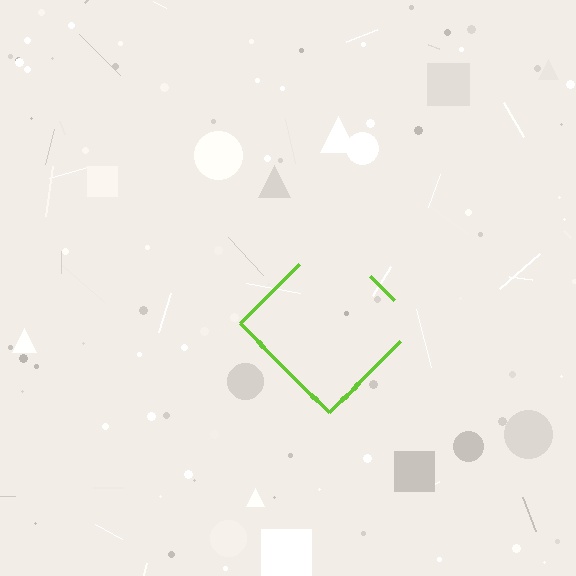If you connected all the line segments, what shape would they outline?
They would outline a diamond.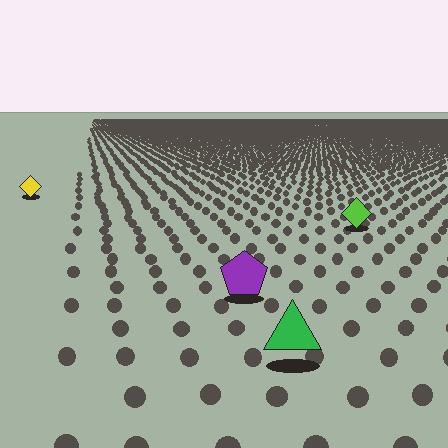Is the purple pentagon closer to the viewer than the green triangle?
No. The green triangle is closer — you can tell from the texture gradient: the ground texture is coarser near it.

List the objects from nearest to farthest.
From nearest to farthest: the green triangle, the purple pentagon, the lime diamond, the yellow diamond.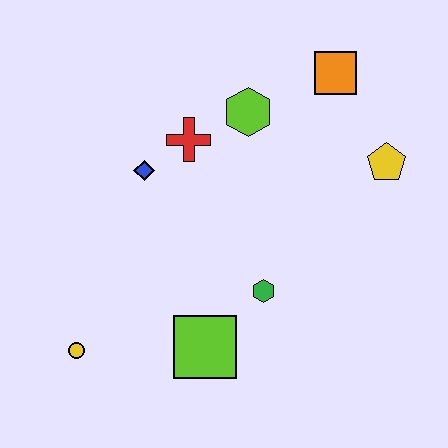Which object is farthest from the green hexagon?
The orange square is farthest from the green hexagon.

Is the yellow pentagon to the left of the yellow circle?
No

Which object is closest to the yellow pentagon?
The orange square is closest to the yellow pentagon.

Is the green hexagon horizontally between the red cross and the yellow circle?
No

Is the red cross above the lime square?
Yes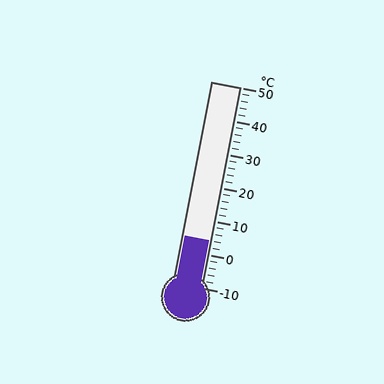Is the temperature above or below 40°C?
The temperature is below 40°C.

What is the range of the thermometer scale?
The thermometer scale ranges from -10°C to 50°C.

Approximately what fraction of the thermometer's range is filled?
The thermometer is filled to approximately 25% of its range.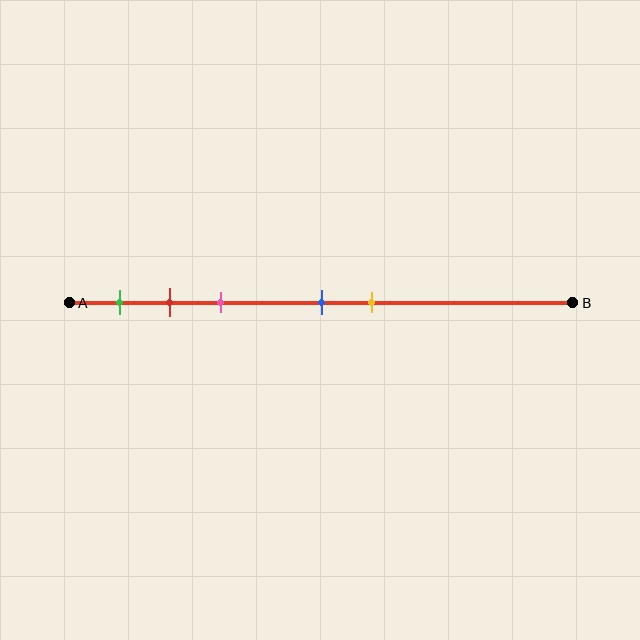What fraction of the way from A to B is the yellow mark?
The yellow mark is approximately 60% (0.6) of the way from A to B.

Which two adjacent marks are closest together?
The red and pink marks are the closest adjacent pair.